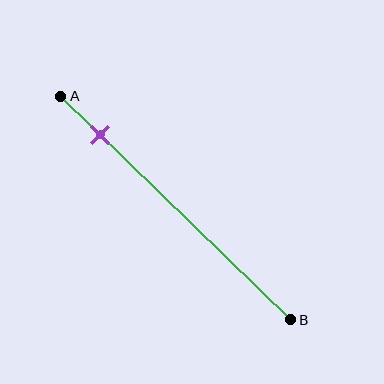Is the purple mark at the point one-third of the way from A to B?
No, the mark is at about 15% from A, not at the 33% one-third point.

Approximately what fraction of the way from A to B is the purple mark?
The purple mark is approximately 15% of the way from A to B.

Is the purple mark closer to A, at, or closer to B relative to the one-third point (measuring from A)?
The purple mark is closer to point A than the one-third point of segment AB.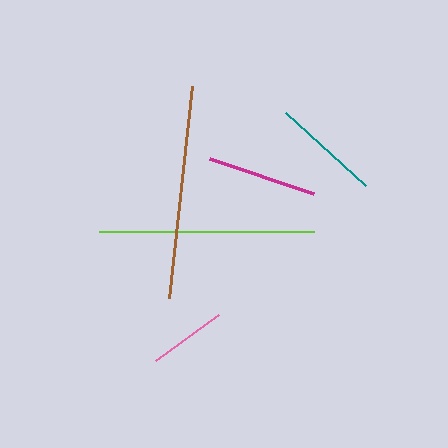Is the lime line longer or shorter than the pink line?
The lime line is longer than the pink line.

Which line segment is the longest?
The lime line is the longest at approximately 215 pixels.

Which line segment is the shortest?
The pink line is the shortest at approximately 78 pixels.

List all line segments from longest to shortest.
From longest to shortest: lime, brown, magenta, teal, pink.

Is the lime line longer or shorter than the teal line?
The lime line is longer than the teal line.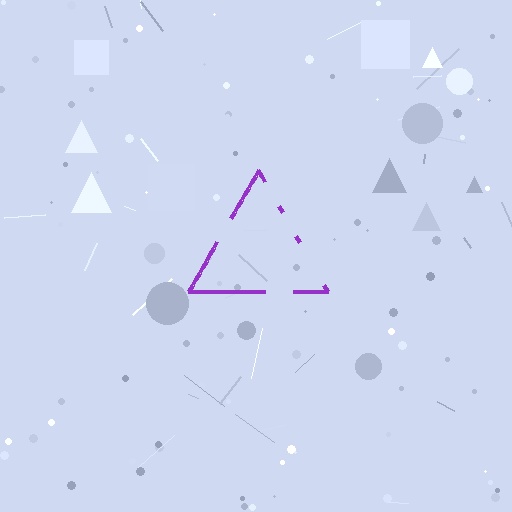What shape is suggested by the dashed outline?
The dashed outline suggests a triangle.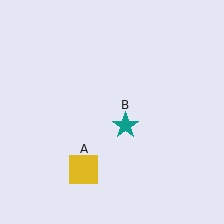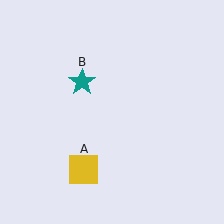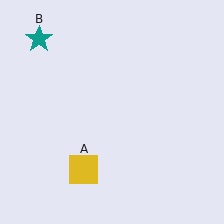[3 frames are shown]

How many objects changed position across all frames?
1 object changed position: teal star (object B).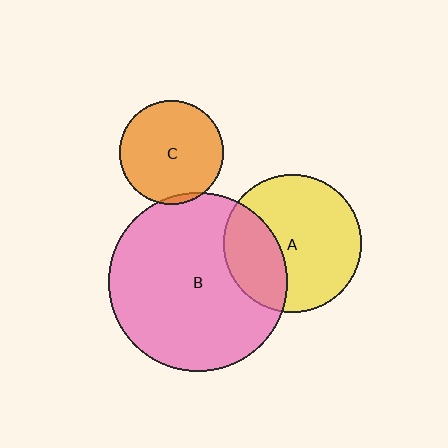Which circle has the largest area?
Circle B (pink).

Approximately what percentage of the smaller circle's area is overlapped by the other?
Approximately 30%.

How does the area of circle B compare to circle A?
Approximately 1.7 times.